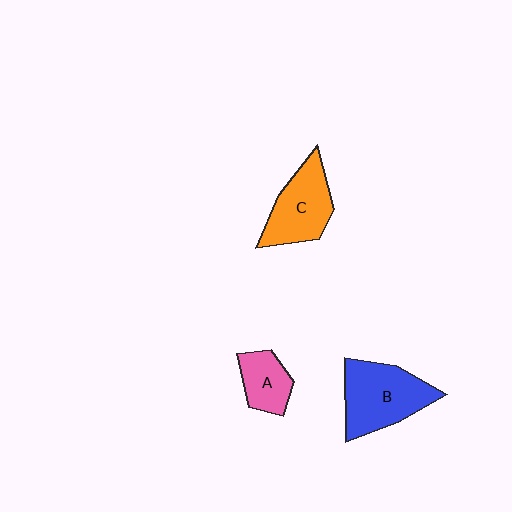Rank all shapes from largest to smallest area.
From largest to smallest: B (blue), C (orange), A (pink).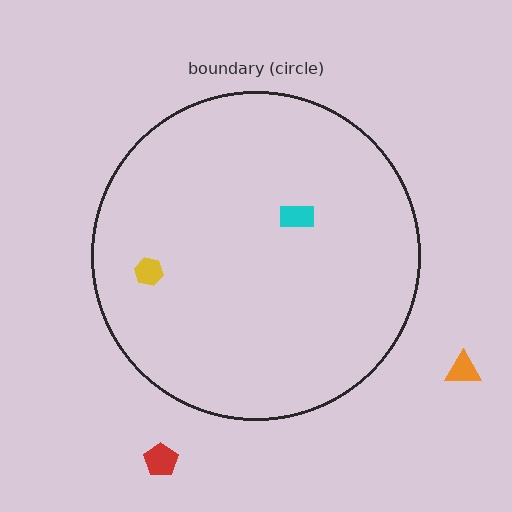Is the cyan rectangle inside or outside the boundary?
Inside.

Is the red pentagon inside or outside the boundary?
Outside.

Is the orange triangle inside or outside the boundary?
Outside.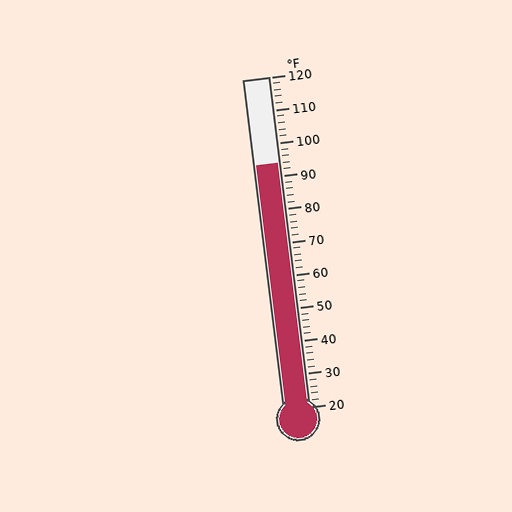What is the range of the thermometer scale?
The thermometer scale ranges from 20°F to 120°F.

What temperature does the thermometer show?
The thermometer shows approximately 94°F.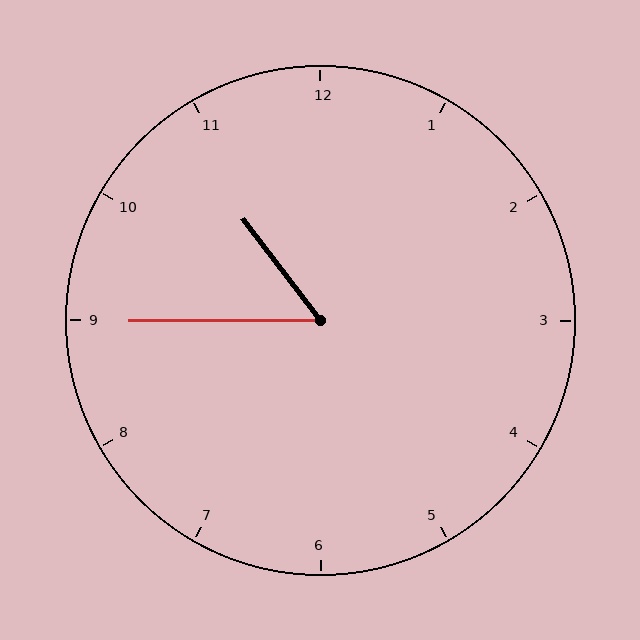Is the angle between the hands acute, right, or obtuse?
It is acute.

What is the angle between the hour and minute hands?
Approximately 52 degrees.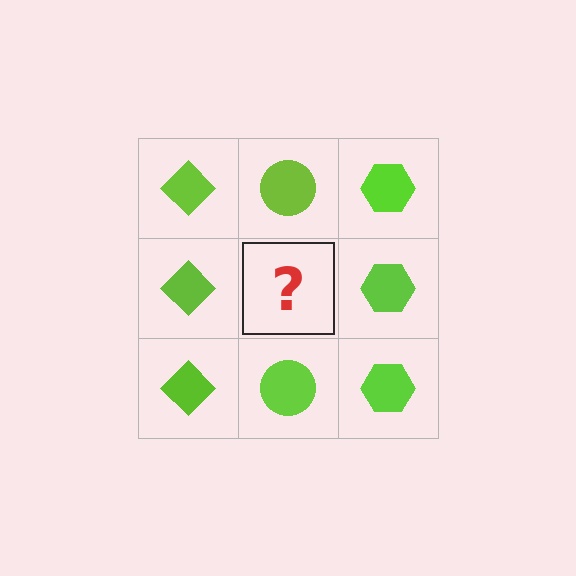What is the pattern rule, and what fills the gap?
The rule is that each column has a consistent shape. The gap should be filled with a lime circle.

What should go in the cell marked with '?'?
The missing cell should contain a lime circle.